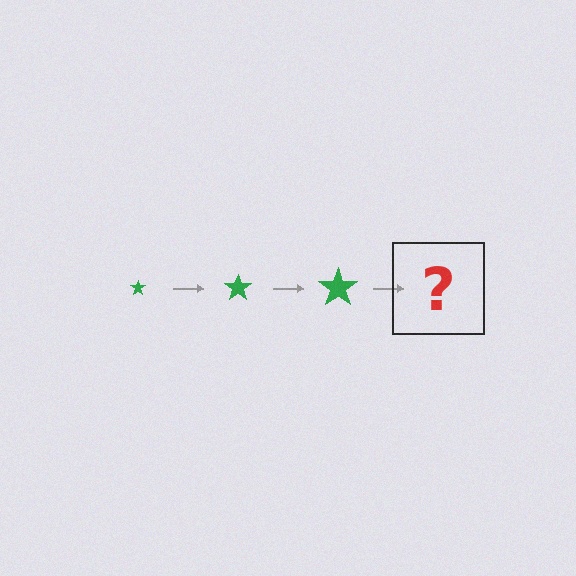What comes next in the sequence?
The next element should be a green star, larger than the previous one.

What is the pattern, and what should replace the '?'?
The pattern is that the star gets progressively larger each step. The '?' should be a green star, larger than the previous one.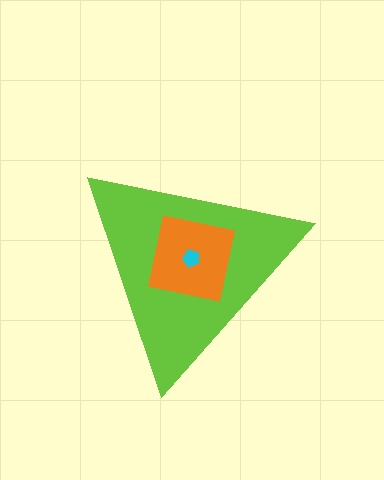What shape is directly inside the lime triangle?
The orange square.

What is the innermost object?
The cyan pentagon.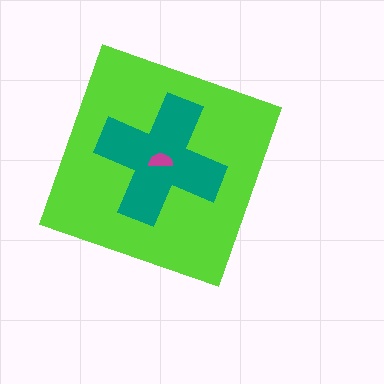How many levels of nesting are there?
3.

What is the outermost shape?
The lime diamond.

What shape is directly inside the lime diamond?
The teal cross.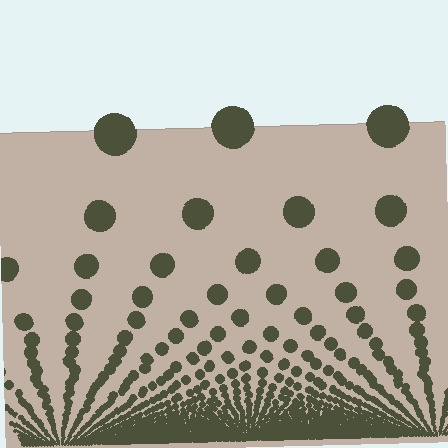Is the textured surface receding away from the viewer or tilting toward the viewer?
The surface appears to tilt toward the viewer. Texture elements get larger and sparser toward the top.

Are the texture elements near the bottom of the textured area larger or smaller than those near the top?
Smaller. The gradient is inverted — elements near the bottom are smaller and denser.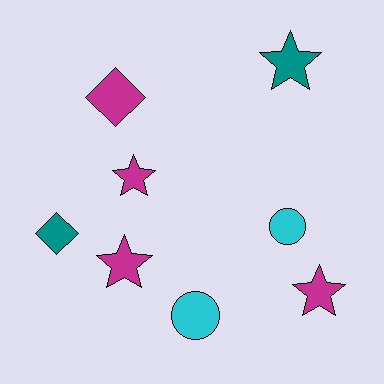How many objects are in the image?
There are 8 objects.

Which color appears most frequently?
Magenta, with 4 objects.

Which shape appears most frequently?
Star, with 4 objects.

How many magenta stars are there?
There are 3 magenta stars.